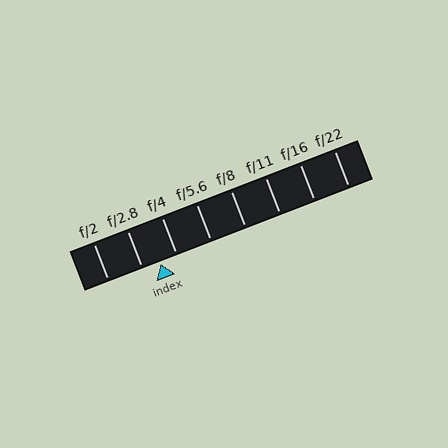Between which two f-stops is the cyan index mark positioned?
The index mark is between f/2.8 and f/4.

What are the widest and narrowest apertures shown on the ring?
The widest aperture shown is f/2 and the narrowest is f/22.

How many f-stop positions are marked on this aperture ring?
There are 8 f-stop positions marked.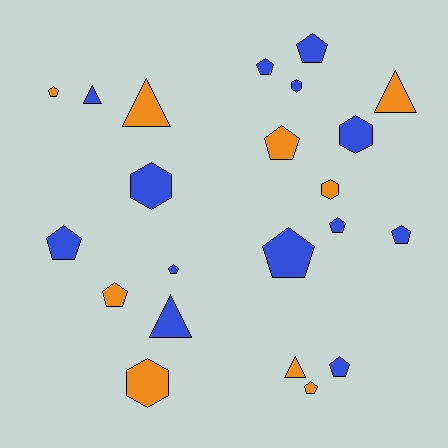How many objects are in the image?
There are 22 objects.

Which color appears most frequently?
Blue, with 13 objects.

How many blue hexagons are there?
There are 3 blue hexagons.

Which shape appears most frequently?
Pentagon, with 12 objects.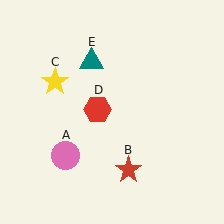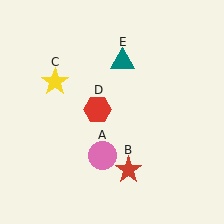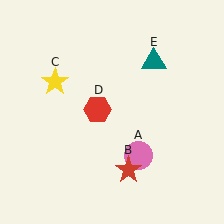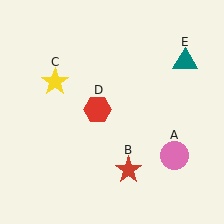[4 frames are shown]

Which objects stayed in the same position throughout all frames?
Red star (object B) and yellow star (object C) and red hexagon (object D) remained stationary.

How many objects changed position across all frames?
2 objects changed position: pink circle (object A), teal triangle (object E).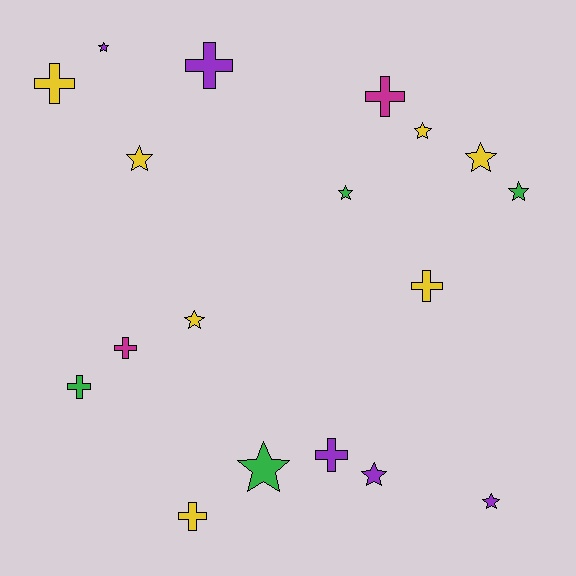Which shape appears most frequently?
Star, with 10 objects.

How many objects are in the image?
There are 18 objects.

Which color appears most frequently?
Yellow, with 7 objects.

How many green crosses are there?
There is 1 green cross.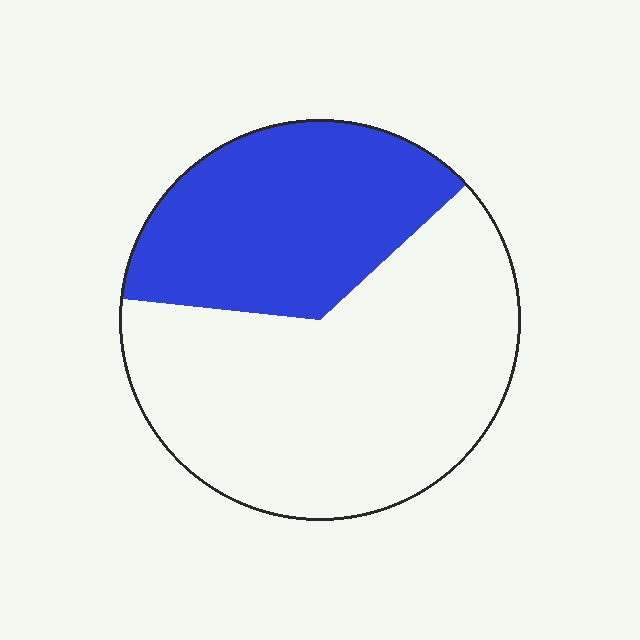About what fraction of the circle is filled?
About three eighths (3/8).